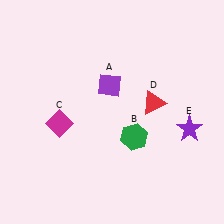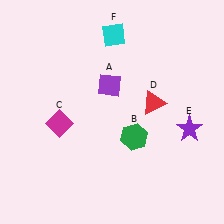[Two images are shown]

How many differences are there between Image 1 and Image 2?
There is 1 difference between the two images.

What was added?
A cyan diamond (F) was added in Image 2.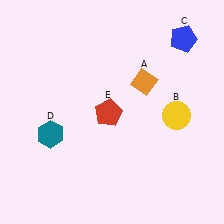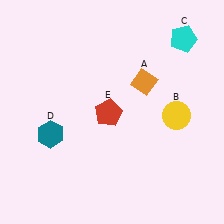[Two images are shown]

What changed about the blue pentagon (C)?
In Image 1, C is blue. In Image 2, it changed to cyan.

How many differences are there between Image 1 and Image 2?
There is 1 difference between the two images.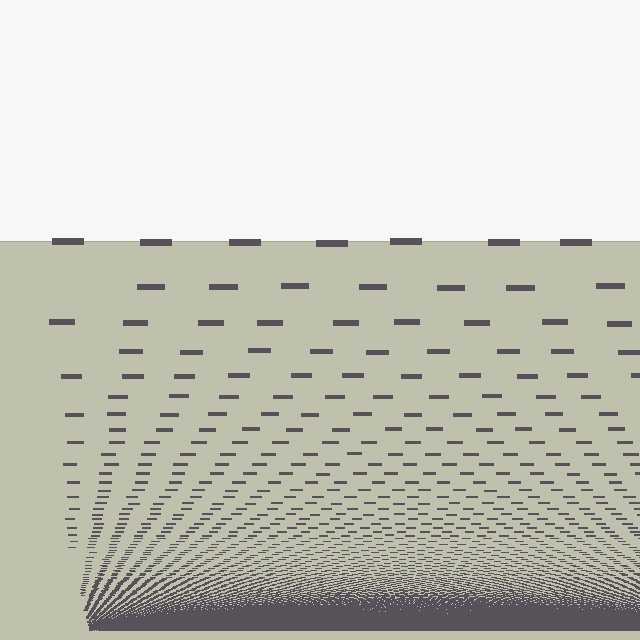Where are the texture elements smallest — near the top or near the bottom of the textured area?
Near the bottom.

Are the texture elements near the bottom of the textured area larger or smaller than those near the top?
Smaller. The gradient is inverted — elements near the bottom are smaller and denser.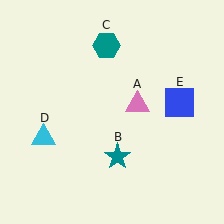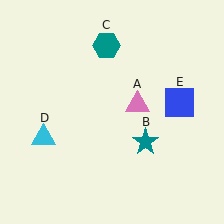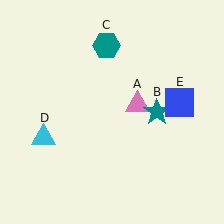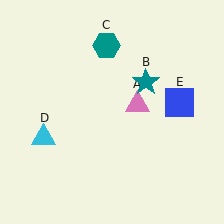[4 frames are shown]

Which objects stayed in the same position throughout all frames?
Pink triangle (object A) and teal hexagon (object C) and cyan triangle (object D) and blue square (object E) remained stationary.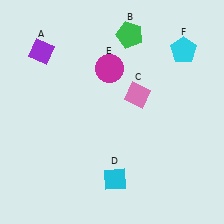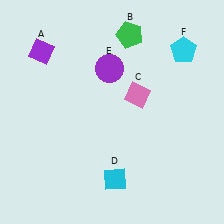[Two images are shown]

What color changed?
The circle (E) changed from magenta in Image 1 to purple in Image 2.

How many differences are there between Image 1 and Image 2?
There is 1 difference between the two images.